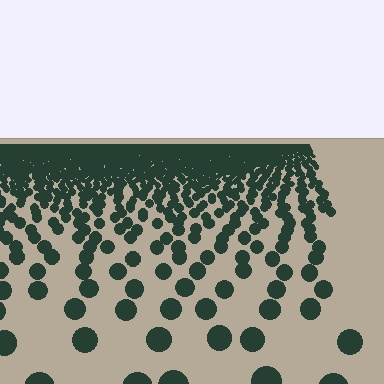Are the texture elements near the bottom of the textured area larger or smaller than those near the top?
Larger. Near the bottom, elements are closer to the viewer and appear at a bigger on-screen size.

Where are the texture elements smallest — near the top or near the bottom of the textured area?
Near the top.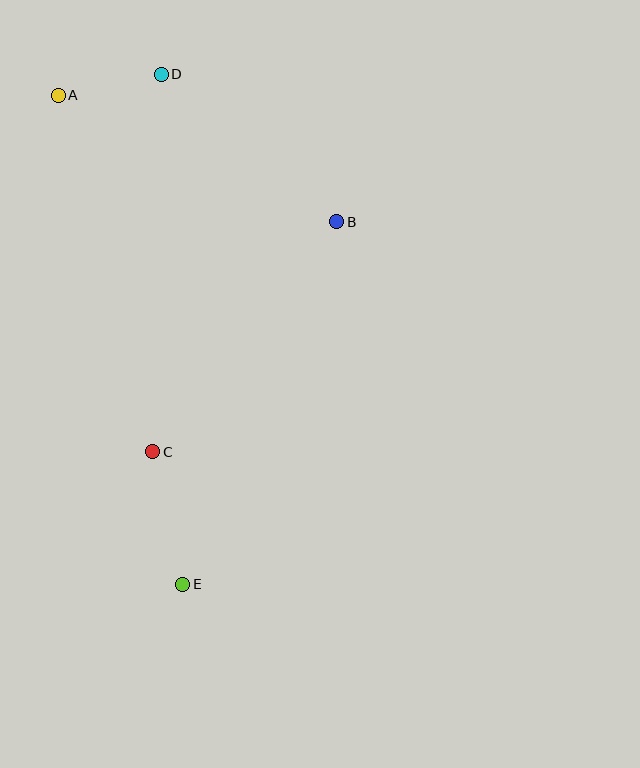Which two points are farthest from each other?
Points D and E are farthest from each other.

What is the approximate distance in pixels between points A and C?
The distance between A and C is approximately 369 pixels.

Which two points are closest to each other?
Points A and D are closest to each other.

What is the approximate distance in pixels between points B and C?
The distance between B and C is approximately 294 pixels.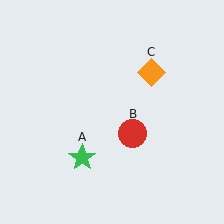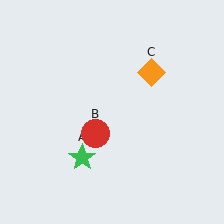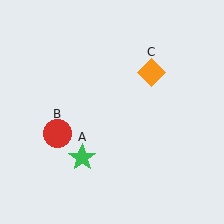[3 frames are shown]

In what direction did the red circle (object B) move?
The red circle (object B) moved left.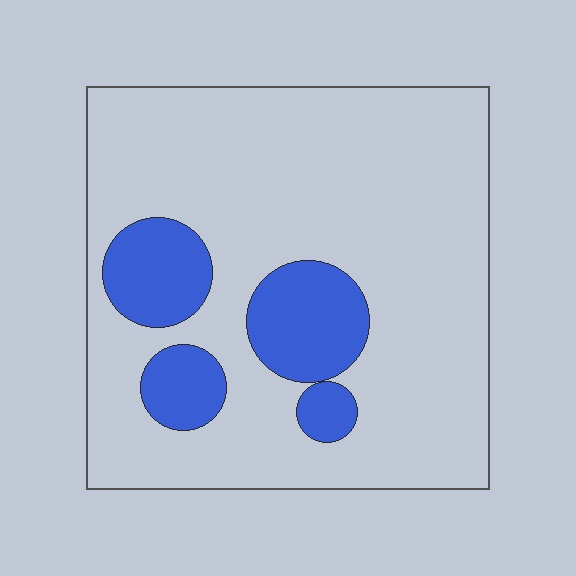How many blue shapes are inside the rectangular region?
4.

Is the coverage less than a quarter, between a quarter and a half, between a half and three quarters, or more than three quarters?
Less than a quarter.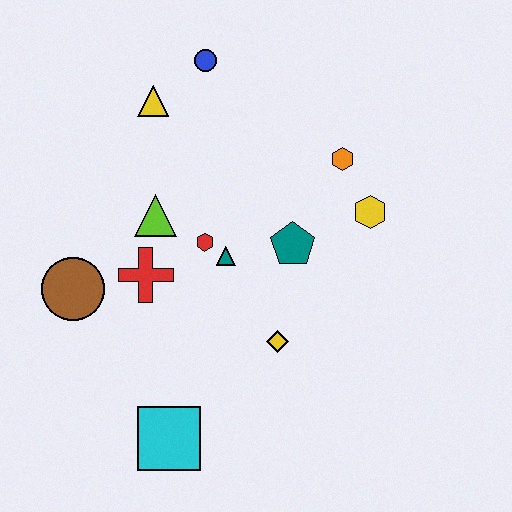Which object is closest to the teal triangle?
The red hexagon is closest to the teal triangle.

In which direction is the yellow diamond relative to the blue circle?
The yellow diamond is below the blue circle.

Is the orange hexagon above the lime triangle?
Yes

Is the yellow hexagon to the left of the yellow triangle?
No